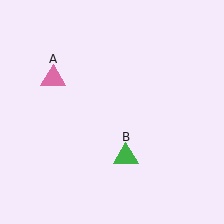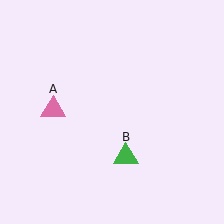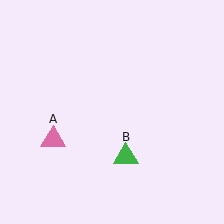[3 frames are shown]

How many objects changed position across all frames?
1 object changed position: pink triangle (object A).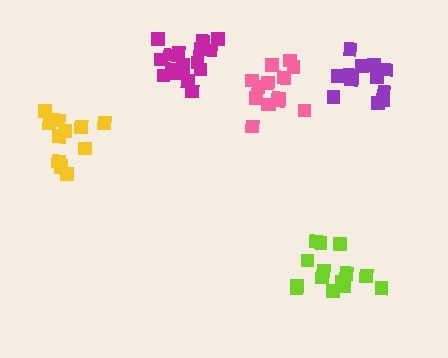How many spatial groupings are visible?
There are 5 spatial groupings.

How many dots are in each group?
Group 1: 14 dots, Group 2: 13 dots, Group 3: 12 dots, Group 4: 17 dots, Group 5: 14 dots (70 total).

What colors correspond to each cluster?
The clusters are colored: pink, purple, yellow, magenta, lime.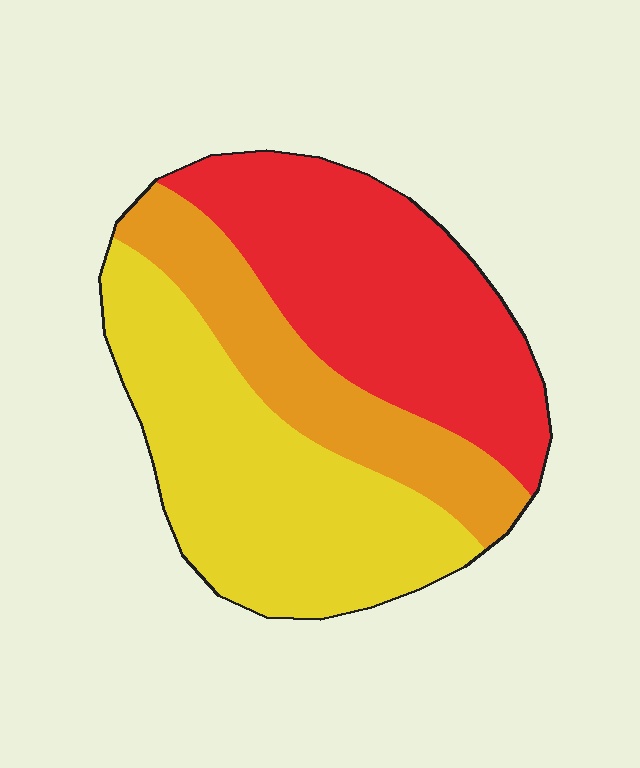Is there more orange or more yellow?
Yellow.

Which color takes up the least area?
Orange, at roughly 20%.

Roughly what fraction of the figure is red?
Red takes up about three eighths (3/8) of the figure.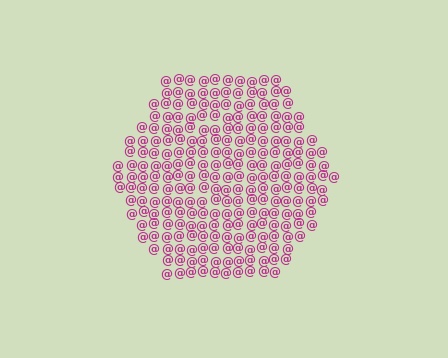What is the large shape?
The large shape is a hexagon.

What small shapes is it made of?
It is made of small at signs.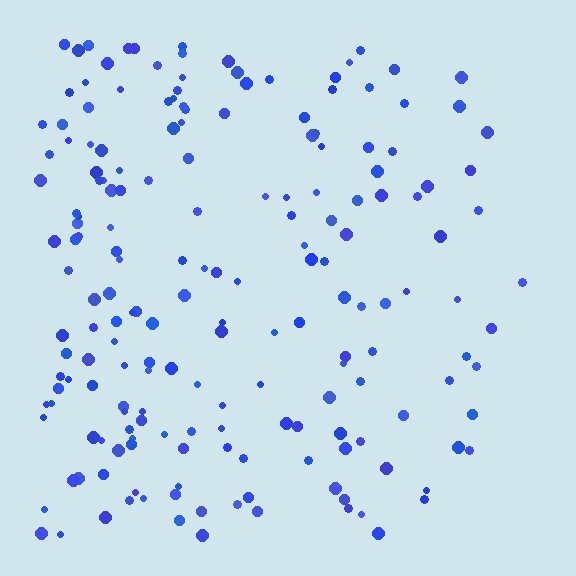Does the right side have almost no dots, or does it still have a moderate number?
Still a moderate number, just noticeably fewer than the left.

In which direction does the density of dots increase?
From right to left, with the left side densest.